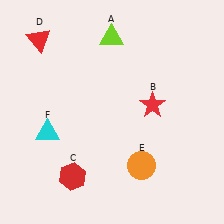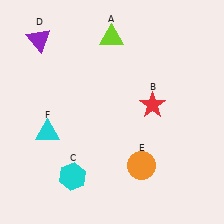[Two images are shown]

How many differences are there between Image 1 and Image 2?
There are 2 differences between the two images.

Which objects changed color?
C changed from red to cyan. D changed from red to purple.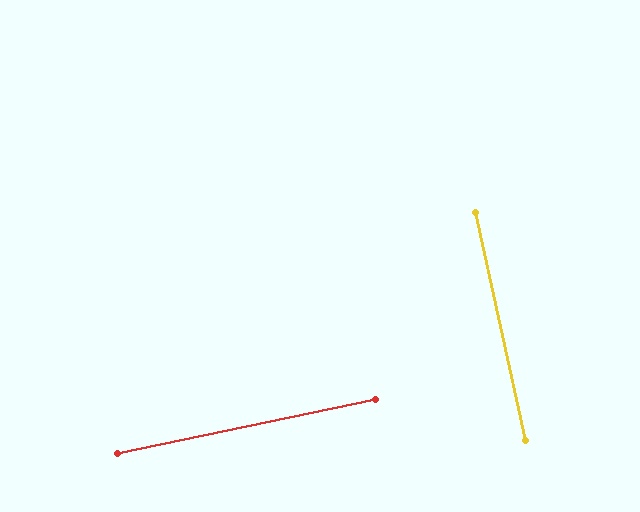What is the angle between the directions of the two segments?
Approximately 90 degrees.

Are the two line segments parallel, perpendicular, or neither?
Perpendicular — they meet at approximately 90°.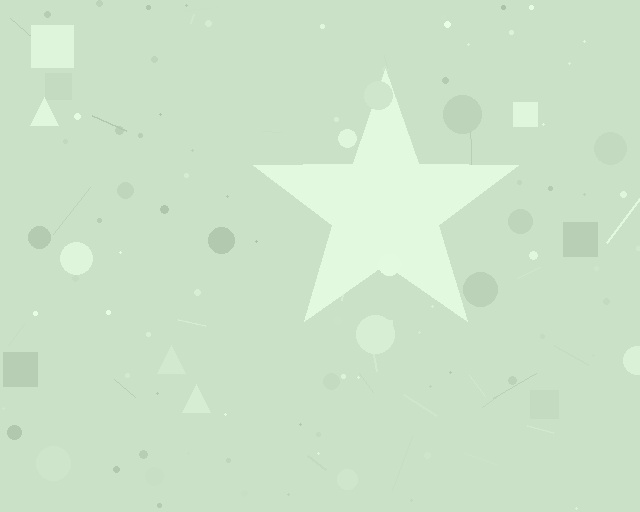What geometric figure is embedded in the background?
A star is embedded in the background.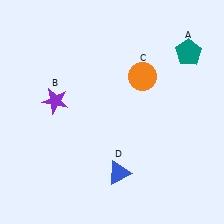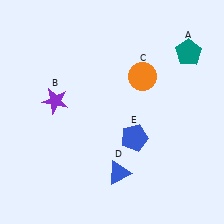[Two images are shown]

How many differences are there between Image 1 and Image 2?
There is 1 difference between the two images.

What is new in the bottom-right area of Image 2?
A blue pentagon (E) was added in the bottom-right area of Image 2.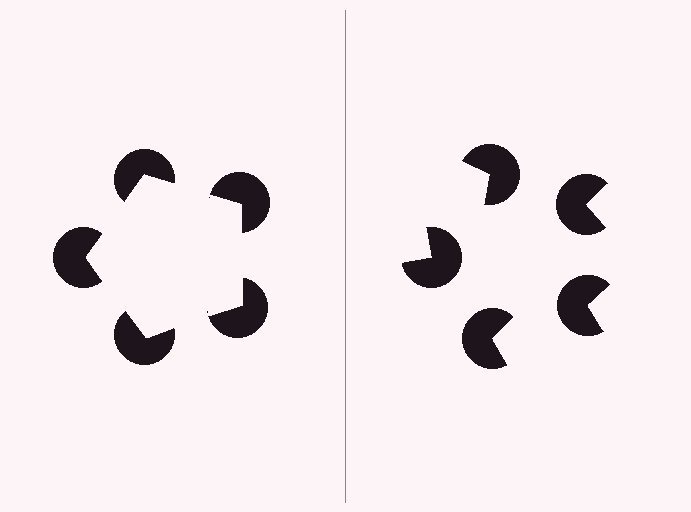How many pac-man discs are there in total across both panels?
10 — 5 on each side.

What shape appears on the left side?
An illusory pentagon.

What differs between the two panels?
The pac-man discs are positioned identically on both sides; only the wedge orientations differ. On the left they align to a pentagon; on the right they are misaligned.